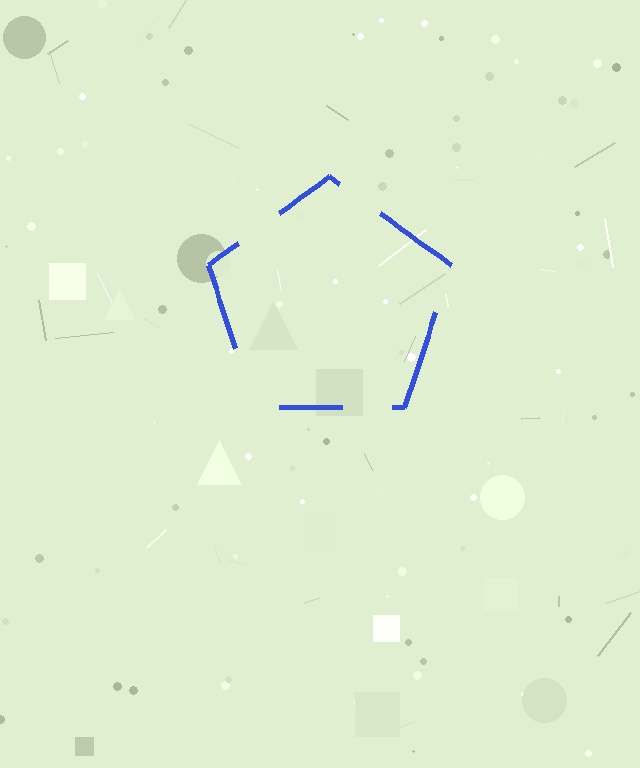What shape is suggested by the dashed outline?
The dashed outline suggests a pentagon.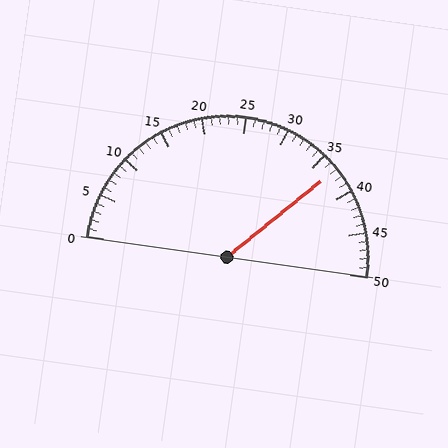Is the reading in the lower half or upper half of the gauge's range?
The reading is in the upper half of the range (0 to 50).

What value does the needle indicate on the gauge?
The needle indicates approximately 37.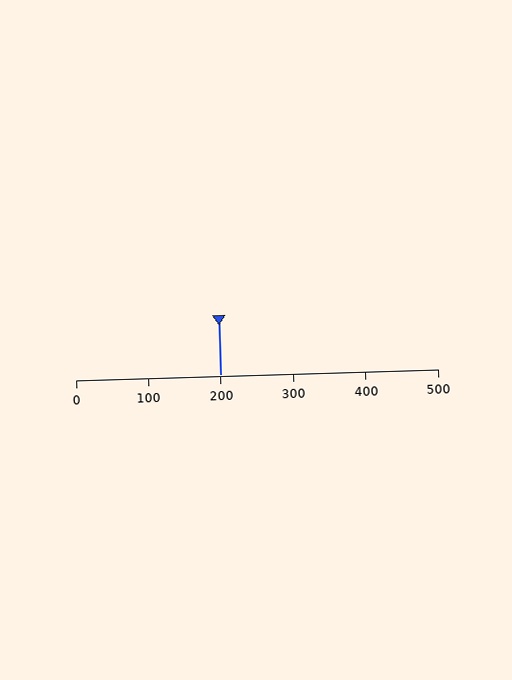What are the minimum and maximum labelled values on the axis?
The axis runs from 0 to 500.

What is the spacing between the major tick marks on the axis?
The major ticks are spaced 100 apart.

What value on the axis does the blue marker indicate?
The marker indicates approximately 200.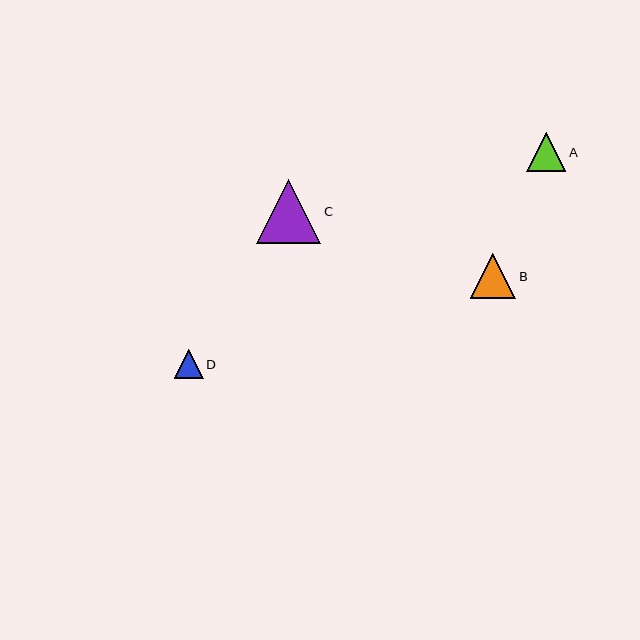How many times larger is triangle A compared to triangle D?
Triangle A is approximately 1.4 times the size of triangle D.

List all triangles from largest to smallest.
From largest to smallest: C, B, A, D.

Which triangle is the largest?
Triangle C is the largest with a size of approximately 64 pixels.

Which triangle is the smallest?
Triangle D is the smallest with a size of approximately 28 pixels.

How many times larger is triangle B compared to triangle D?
Triangle B is approximately 1.6 times the size of triangle D.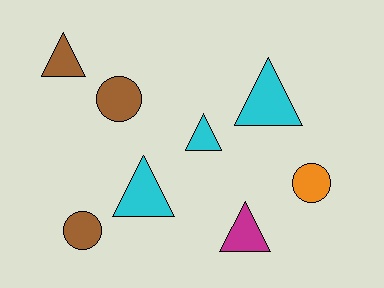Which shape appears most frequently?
Triangle, with 5 objects.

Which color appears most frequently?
Cyan, with 3 objects.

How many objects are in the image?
There are 8 objects.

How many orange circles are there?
There is 1 orange circle.